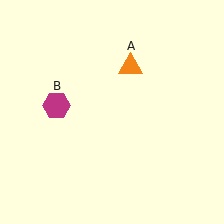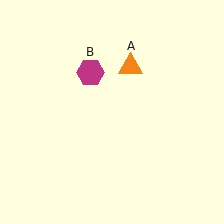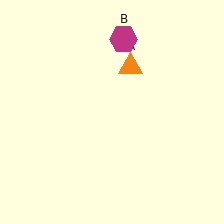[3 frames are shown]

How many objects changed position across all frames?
1 object changed position: magenta hexagon (object B).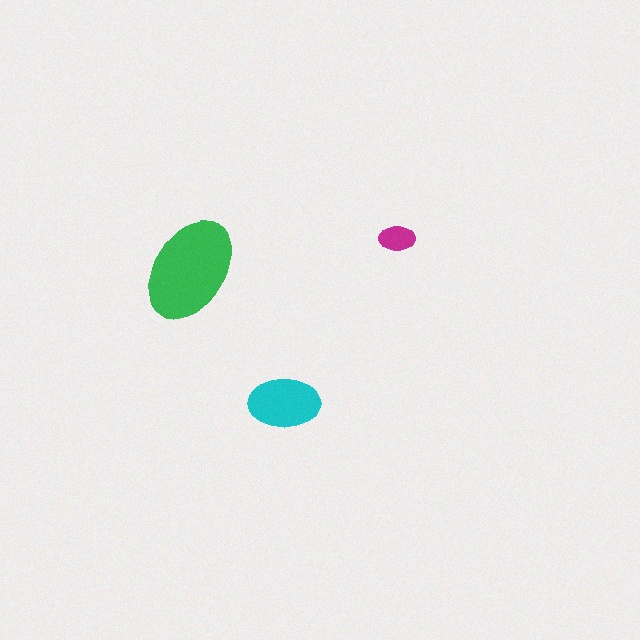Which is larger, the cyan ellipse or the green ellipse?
The green one.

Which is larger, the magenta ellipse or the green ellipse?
The green one.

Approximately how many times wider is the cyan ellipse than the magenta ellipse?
About 2 times wider.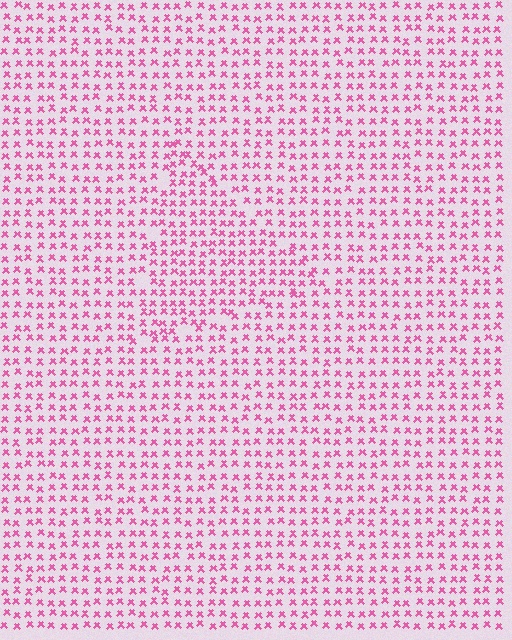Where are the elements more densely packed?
The elements are more densely packed inside the triangle boundary.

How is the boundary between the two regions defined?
The boundary is defined by a change in element density (approximately 1.3x ratio). All elements are the same color, size, and shape.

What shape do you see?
I see a triangle.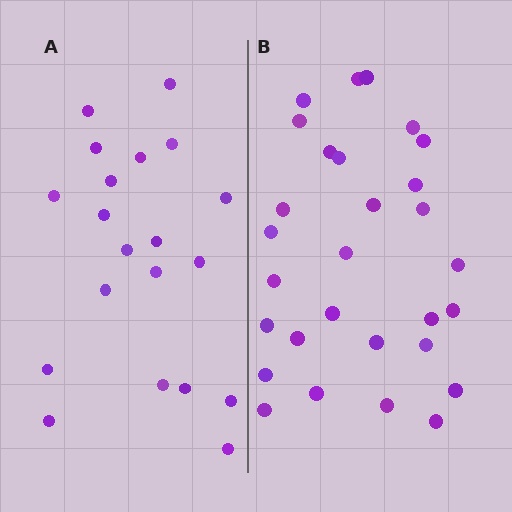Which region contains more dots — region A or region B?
Region B (the right region) has more dots.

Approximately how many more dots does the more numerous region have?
Region B has roughly 8 or so more dots than region A.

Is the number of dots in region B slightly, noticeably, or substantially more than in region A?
Region B has substantially more. The ratio is roughly 1.4 to 1.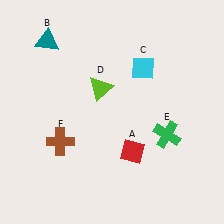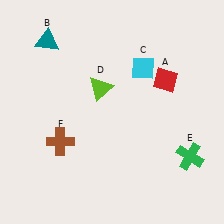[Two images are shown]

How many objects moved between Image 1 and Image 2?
2 objects moved between the two images.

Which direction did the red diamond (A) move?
The red diamond (A) moved up.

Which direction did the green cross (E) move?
The green cross (E) moved right.